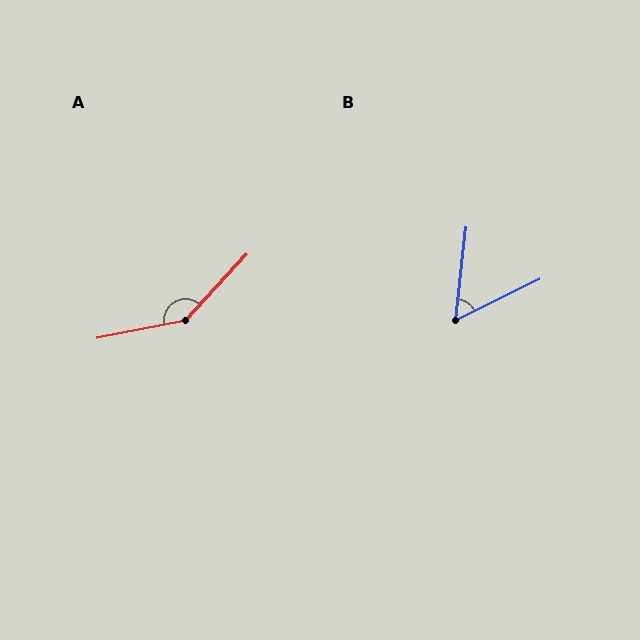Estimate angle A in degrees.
Approximately 144 degrees.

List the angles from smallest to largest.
B (58°), A (144°).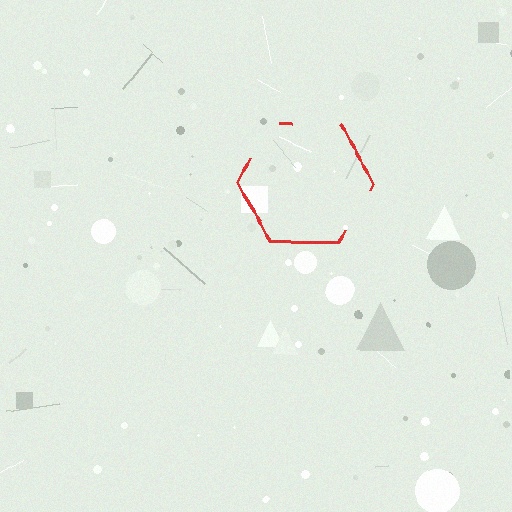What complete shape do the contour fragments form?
The contour fragments form a hexagon.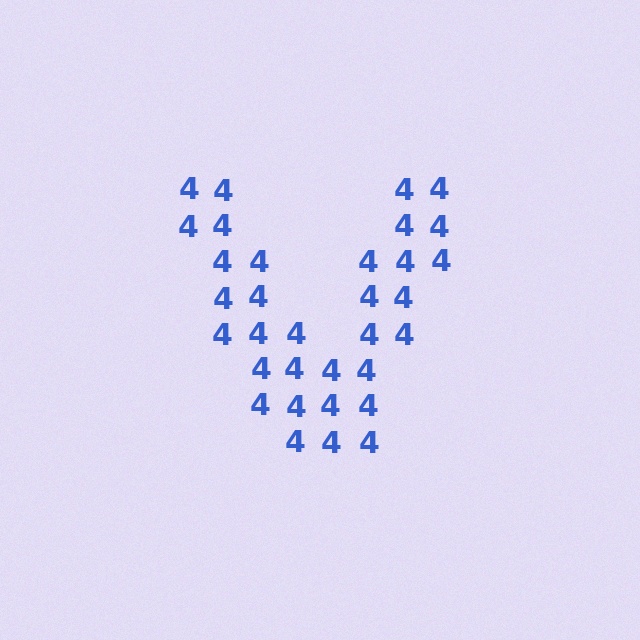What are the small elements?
The small elements are digit 4's.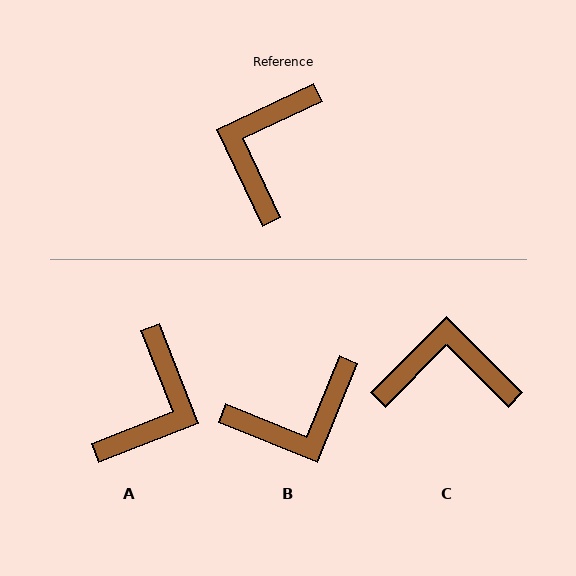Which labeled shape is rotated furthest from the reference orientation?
A, about 176 degrees away.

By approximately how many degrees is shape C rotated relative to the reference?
Approximately 70 degrees clockwise.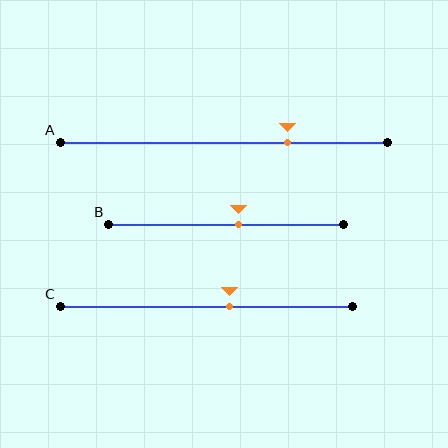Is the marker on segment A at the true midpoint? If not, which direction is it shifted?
No, the marker on segment A is shifted to the right by about 20% of the segment length.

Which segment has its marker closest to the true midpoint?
Segment B has its marker closest to the true midpoint.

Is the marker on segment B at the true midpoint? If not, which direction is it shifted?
No, the marker on segment B is shifted to the right by about 5% of the segment length.